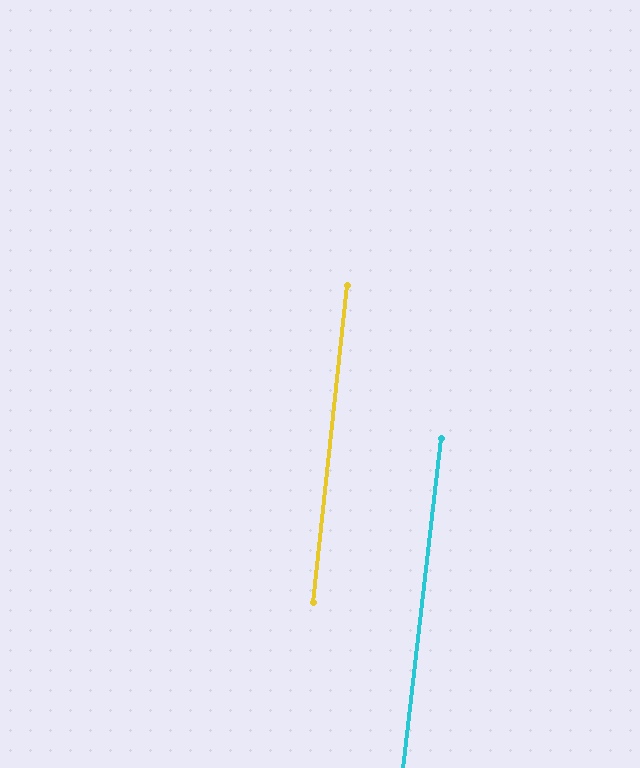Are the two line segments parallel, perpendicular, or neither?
Parallel — their directions differ by only 0.6°.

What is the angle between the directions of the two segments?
Approximately 1 degree.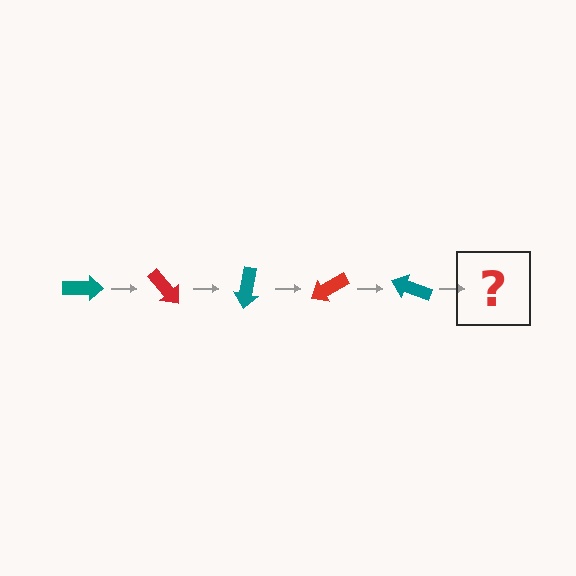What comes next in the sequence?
The next element should be a red arrow, rotated 250 degrees from the start.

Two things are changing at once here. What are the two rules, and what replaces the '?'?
The two rules are that it rotates 50 degrees each step and the color cycles through teal and red. The '?' should be a red arrow, rotated 250 degrees from the start.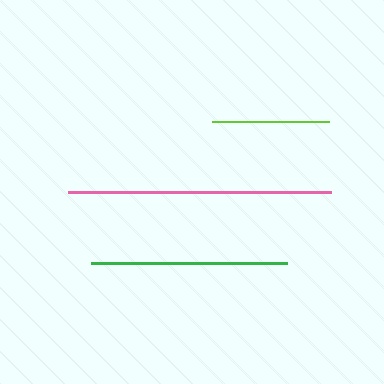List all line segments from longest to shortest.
From longest to shortest: pink, green, lime.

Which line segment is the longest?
The pink line is the longest at approximately 264 pixels.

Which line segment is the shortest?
The lime line is the shortest at approximately 118 pixels.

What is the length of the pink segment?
The pink segment is approximately 264 pixels long.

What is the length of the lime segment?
The lime segment is approximately 118 pixels long.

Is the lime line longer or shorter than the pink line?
The pink line is longer than the lime line.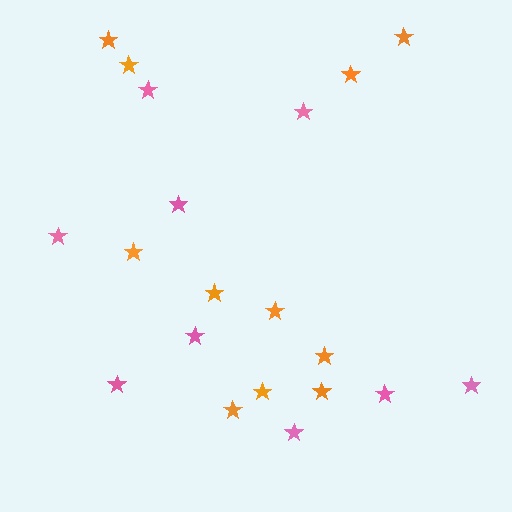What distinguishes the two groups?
There are 2 groups: one group of orange stars (11) and one group of pink stars (9).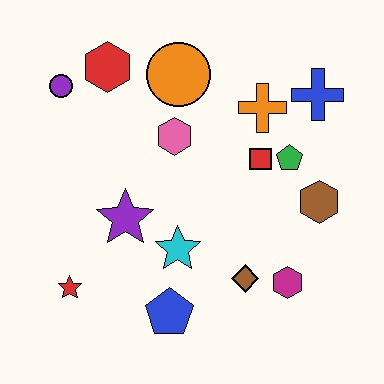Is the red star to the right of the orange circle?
No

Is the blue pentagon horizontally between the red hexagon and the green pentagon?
Yes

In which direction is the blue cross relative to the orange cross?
The blue cross is to the right of the orange cross.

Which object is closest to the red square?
The green pentagon is closest to the red square.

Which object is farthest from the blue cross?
The red star is farthest from the blue cross.